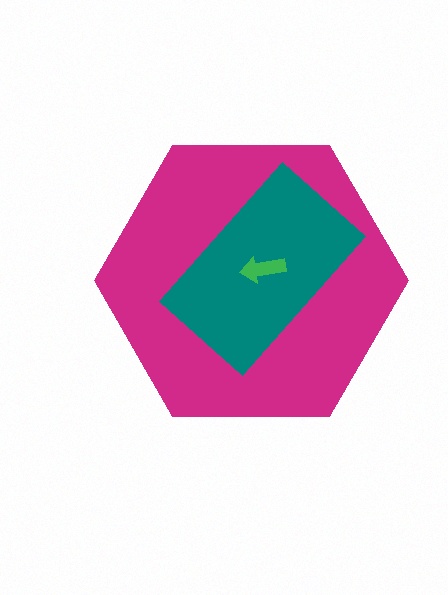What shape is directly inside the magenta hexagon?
The teal rectangle.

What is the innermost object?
The green arrow.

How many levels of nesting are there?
3.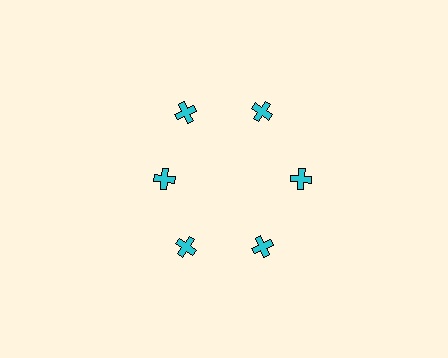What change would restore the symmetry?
The symmetry would be restored by moving it outward, back onto the ring so that all 6 crosses sit at equal angles and equal distance from the center.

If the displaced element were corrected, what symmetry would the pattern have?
It would have 6-fold rotational symmetry — the pattern would map onto itself every 60 degrees.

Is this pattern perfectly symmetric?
No. The 6 cyan crosses are arranged in a ring, but one element near the 9 o'clock position is pulled inward toward the center, breaking the 6-fold rotational symmetry.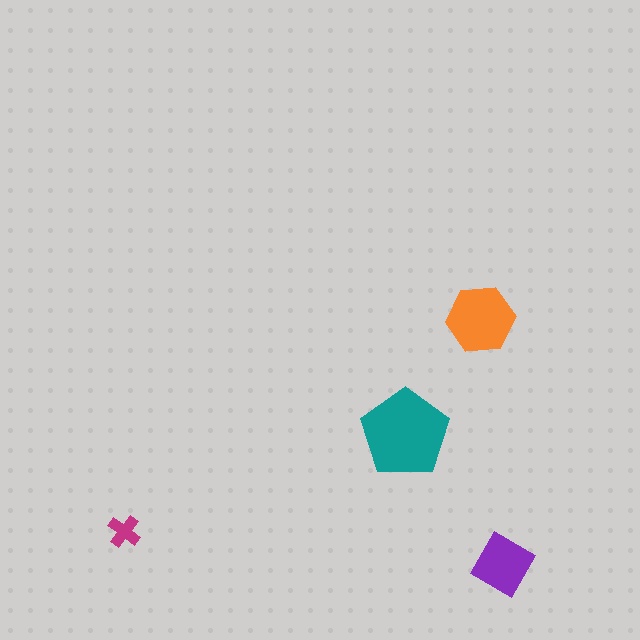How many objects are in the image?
There are 4 objects in the image.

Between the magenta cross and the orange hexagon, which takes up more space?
The orange hexagon.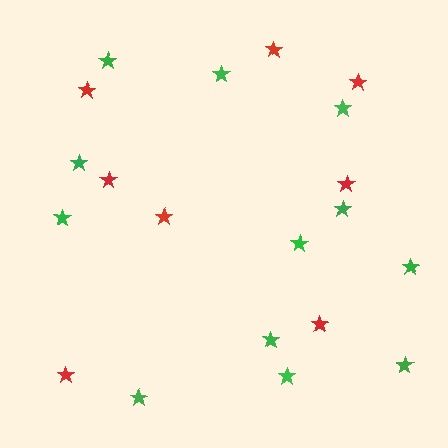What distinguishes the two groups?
There are 2 groups: one group of green stars (12) and one group of red stars (8).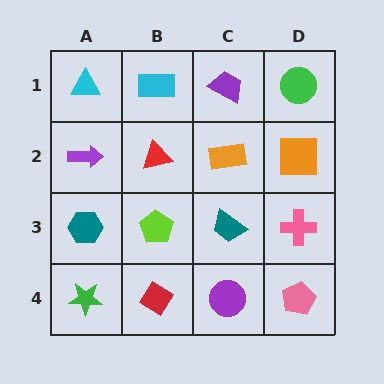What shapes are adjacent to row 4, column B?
A lime pentagon (row 3, column B), a green star (row 4, column A), a purple circle (row 4, column C).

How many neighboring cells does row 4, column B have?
3.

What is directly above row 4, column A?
A teal hexagon.